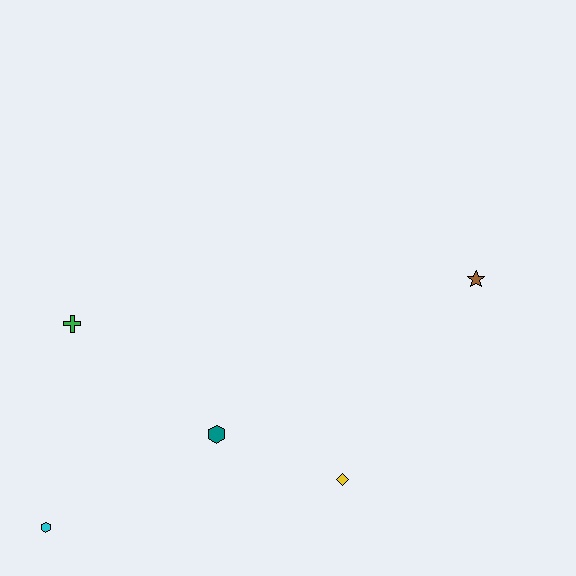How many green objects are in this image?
There is 1 green object.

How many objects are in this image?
There are 5 objects.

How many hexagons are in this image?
There are 2 hexagons.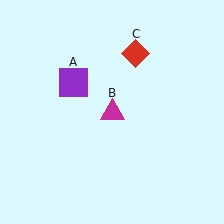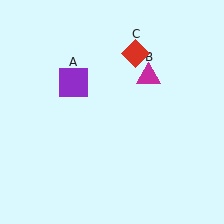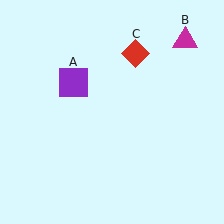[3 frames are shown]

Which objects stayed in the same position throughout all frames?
Purple square (object A) and red diamond (object C) remained stationary.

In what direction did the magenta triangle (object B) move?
The magenta triangle (object B) moved up and to the right.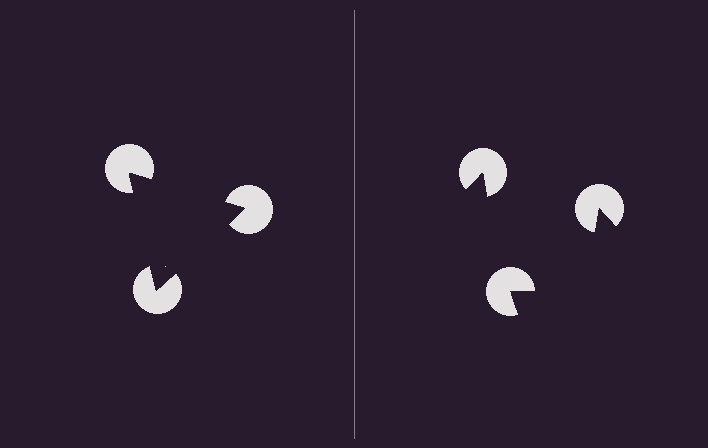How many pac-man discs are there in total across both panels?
6 — 3 on each side.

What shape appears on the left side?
An illusory triangle.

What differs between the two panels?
The pac-man discs are positioned identically on both sides; only the wedge orientations differ. On the left they align to a triangle; on the right they are misaligned.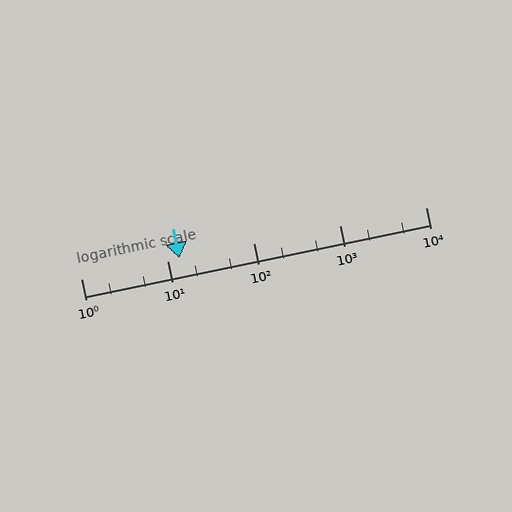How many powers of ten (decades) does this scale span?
The scale spans 4 decades, from 1 to 10000.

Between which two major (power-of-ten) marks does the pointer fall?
The pointer is between 10 and 100.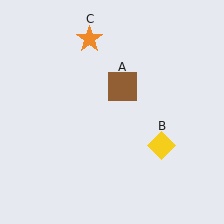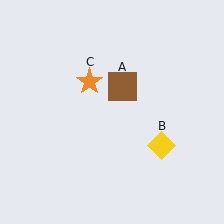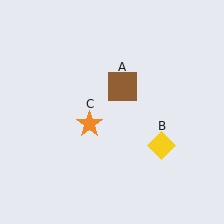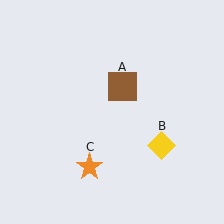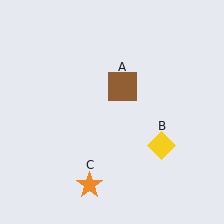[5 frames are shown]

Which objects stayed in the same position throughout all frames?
Brown square (object A) and yellow diamond (object B) remained stationary.